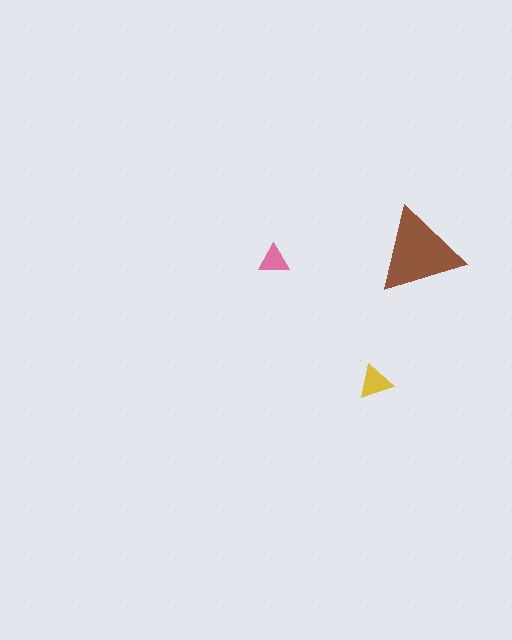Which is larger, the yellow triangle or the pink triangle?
The yellow one.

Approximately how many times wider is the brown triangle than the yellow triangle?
About 2.5 times wider.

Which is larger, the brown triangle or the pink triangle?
The brown one.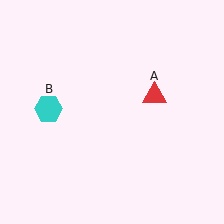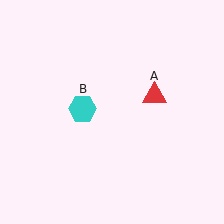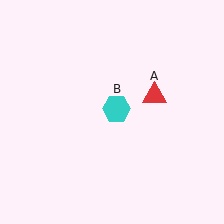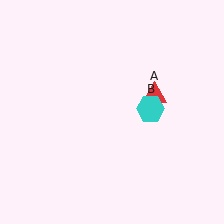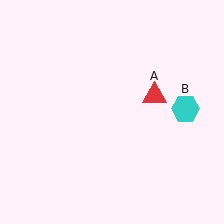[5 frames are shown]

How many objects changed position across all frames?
1 object changed position: cyan hexagon (object B).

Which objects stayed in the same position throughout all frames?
Red triangle (object A) remained stationary.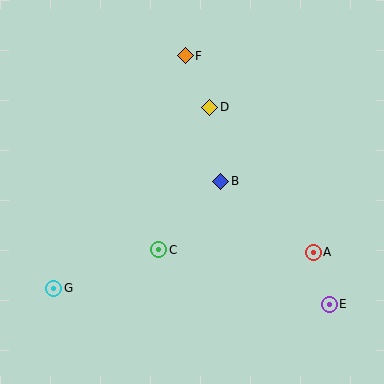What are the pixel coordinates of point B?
Point B is at (221, 181).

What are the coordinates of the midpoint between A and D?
The midpoint between A and D is at (262, 180).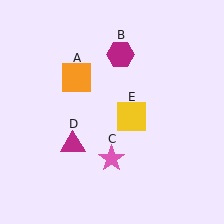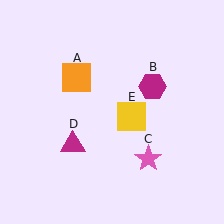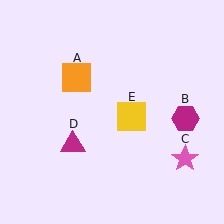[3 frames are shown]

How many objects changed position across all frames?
2 objects changed position: magenta hexagon (object B), pink star (object C).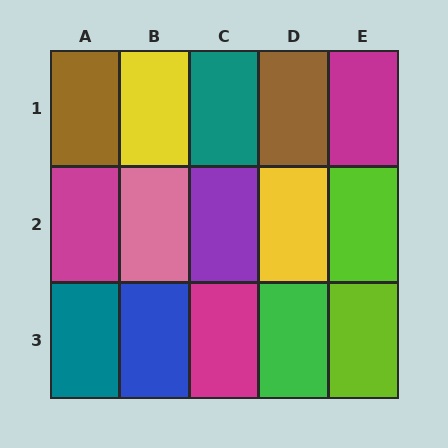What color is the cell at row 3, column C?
Magenta.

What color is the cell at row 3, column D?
Green.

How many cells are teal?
2 cells are teal.